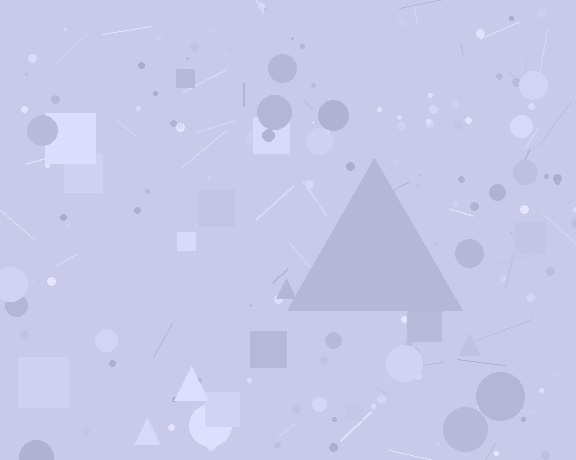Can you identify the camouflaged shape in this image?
The camouflaged shape is a triangle.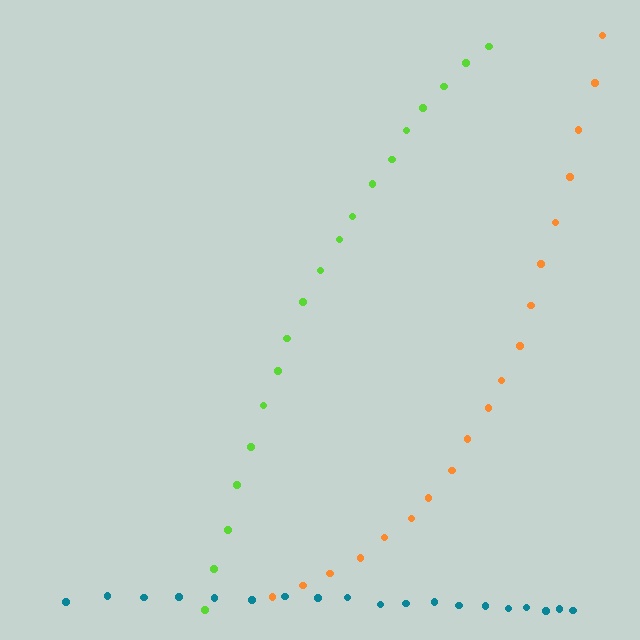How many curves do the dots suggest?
There are 3 distinct paths.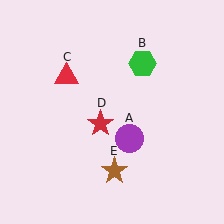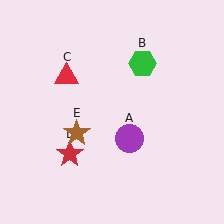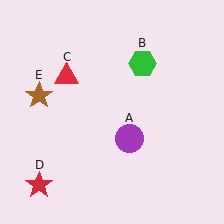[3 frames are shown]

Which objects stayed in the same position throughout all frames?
Purple circle (object A) and green hexagon (object B) and red triangle (object C) remained stationary.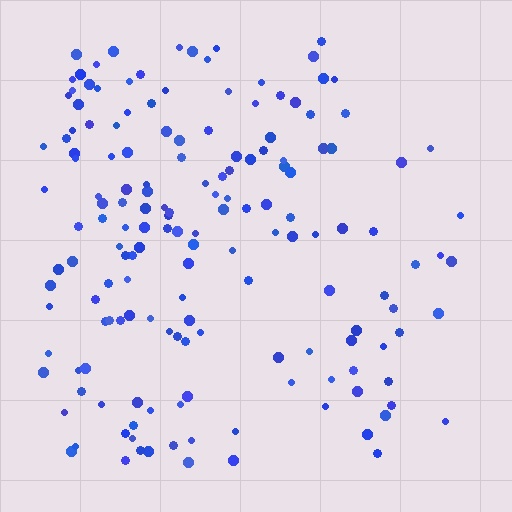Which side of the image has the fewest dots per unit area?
The right.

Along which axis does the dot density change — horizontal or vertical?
Horizontal.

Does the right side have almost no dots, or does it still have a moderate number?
Still a moderate number, just noticeably fewer than the left.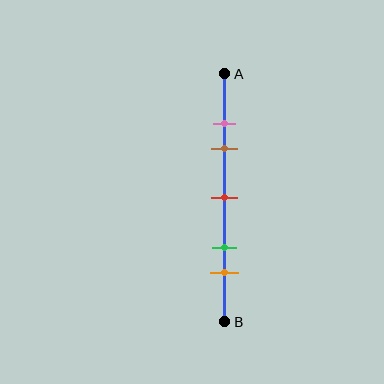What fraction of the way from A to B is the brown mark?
The brown mark is approximately 30% (0.3) of the way from A to B.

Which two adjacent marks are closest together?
The pink and brown marks are the closest adjacent pair.